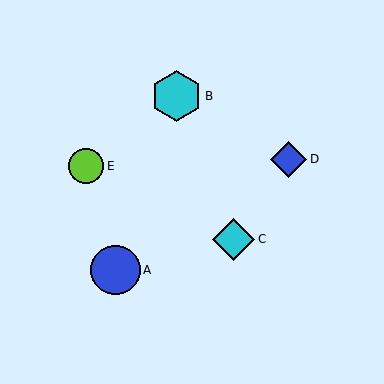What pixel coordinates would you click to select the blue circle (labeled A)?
Click at (116, 270) to select the blue circle A.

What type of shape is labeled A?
Shape A is a blue circle.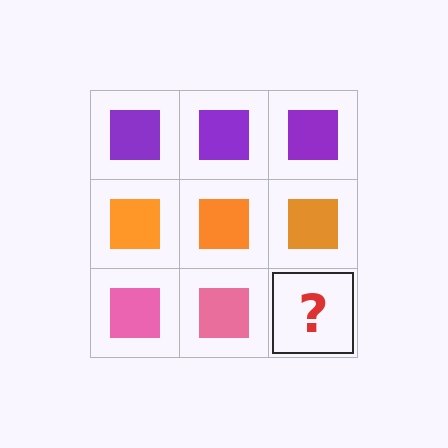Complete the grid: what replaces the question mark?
The question mark should be replaced with a pink square.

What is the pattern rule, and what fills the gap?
The rule is that each row has a consistent color. The gap should be filled with a pink square.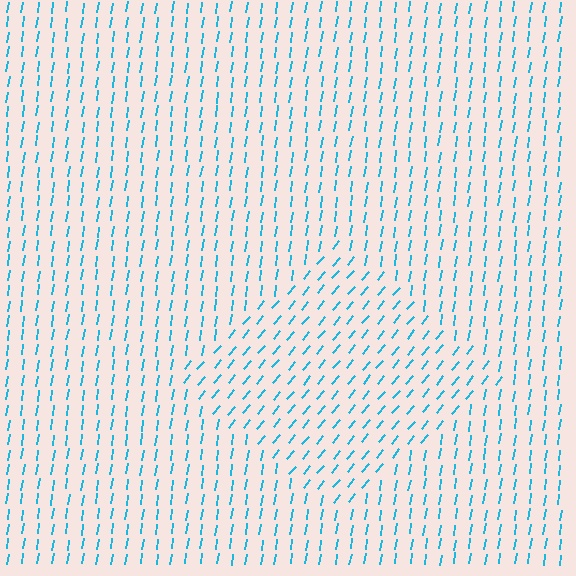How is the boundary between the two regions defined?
The boundary is defined purely by a change in line orientation (approximately 31 degrees difference). All lines are the same color and thickness.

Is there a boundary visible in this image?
Yes, there is a texture boundary formed by a change in line orientation.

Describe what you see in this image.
The image is filled with small cyan line segments. A diamond region in the image has lines oriented differently from the surrounding lines, creating a visible texture boundary.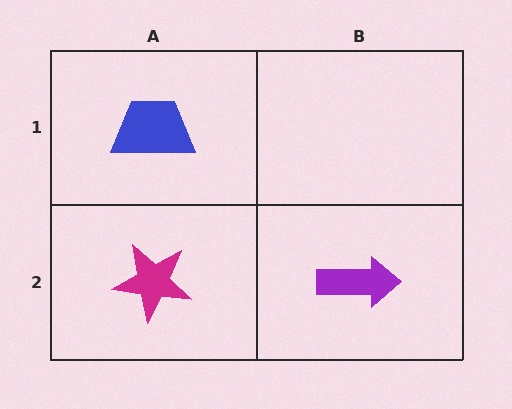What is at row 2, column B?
A purple arrow.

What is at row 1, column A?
A blue trapezoid.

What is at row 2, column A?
A magenta star.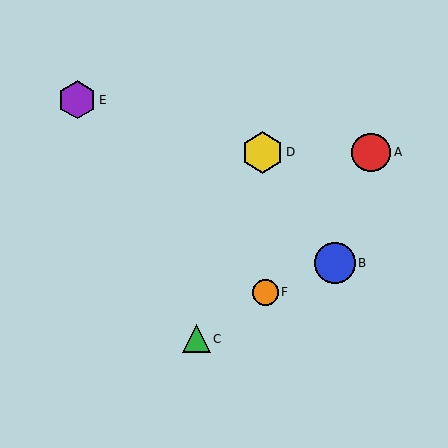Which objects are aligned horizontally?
Objects A, D are aligned horizontally.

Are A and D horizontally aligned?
Yes, both are at y≈152.